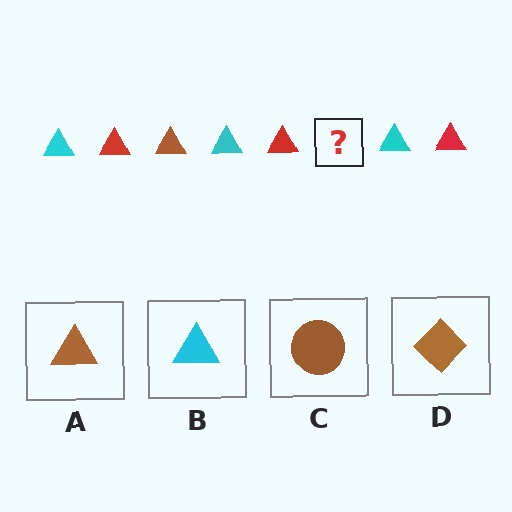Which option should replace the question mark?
Option A.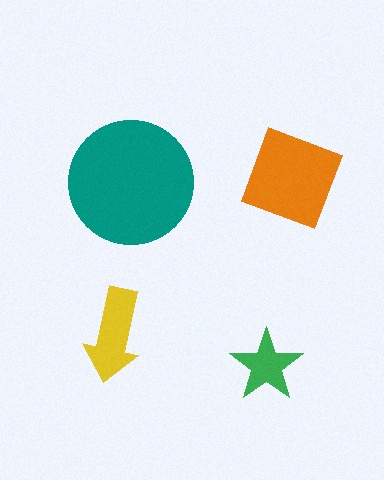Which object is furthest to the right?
The orange square is rightmost.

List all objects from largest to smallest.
The teal circle, the orange square, the yellow arrow, the green star.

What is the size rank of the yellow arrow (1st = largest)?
3rd.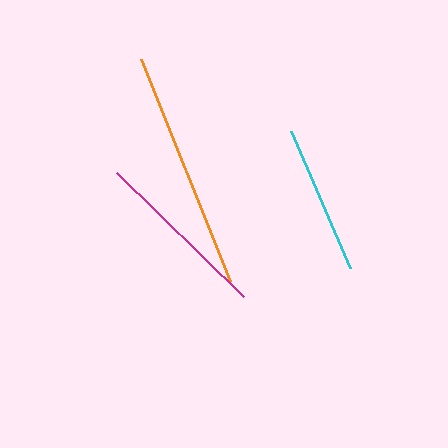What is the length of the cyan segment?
The cyan segment is approximately 150 pixels long.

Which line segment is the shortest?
The cyan line is the shortest at approximately 150 pixels.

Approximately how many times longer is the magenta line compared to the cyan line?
The magenta line is approximately 1.2 times the length of the cyan line.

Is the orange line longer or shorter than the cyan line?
The orange line is longer than the cyan line.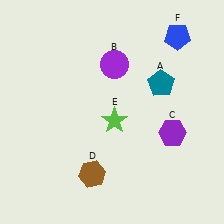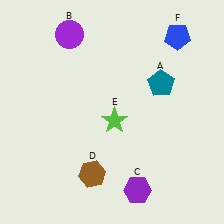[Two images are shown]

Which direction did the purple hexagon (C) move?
The purple hexagon (C) moved down.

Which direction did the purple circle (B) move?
The purple circle (B) moved left.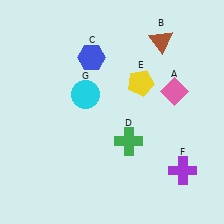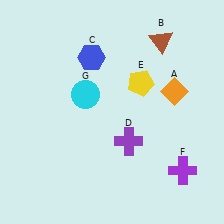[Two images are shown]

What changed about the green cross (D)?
In Image 1, D is green. In Image 2, it changed to purple.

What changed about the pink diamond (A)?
In Image 1, A is pink. In Image 2, it changed to orange.